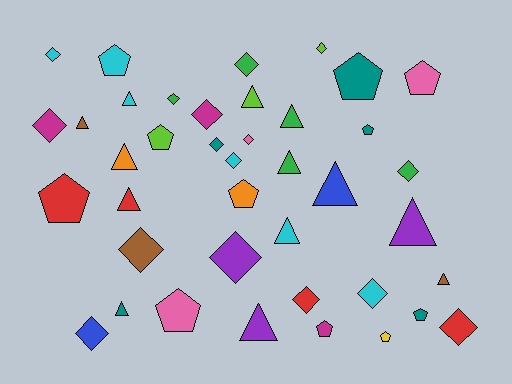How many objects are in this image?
There are 40 objects.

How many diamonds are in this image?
There are 16 diamonds.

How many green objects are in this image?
There are 5 green objects.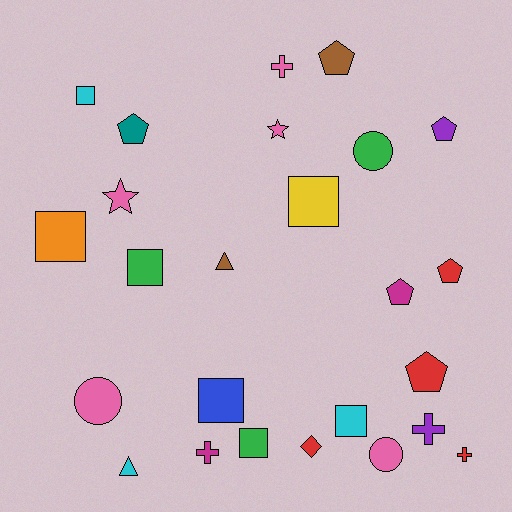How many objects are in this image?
There are 25 objects.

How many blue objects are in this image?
There is 1 blue object.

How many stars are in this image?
There are 2 stars.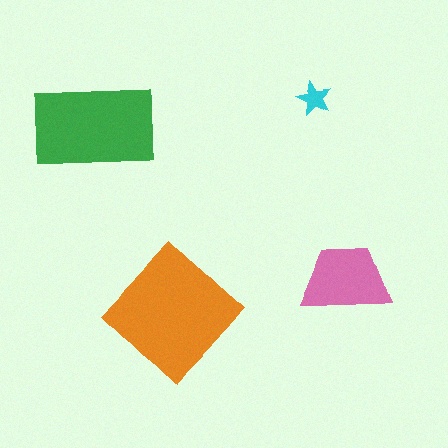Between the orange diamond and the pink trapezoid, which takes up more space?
The orange diamond.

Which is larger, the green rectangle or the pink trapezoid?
The green rectangle.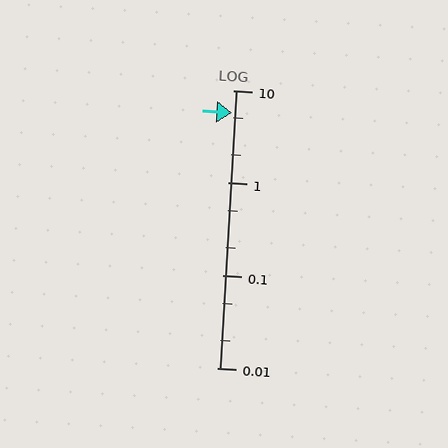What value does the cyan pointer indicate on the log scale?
The pointer indicates approximately 5.7.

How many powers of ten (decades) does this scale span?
The scale spans 3 decades, from 0.01 to 10.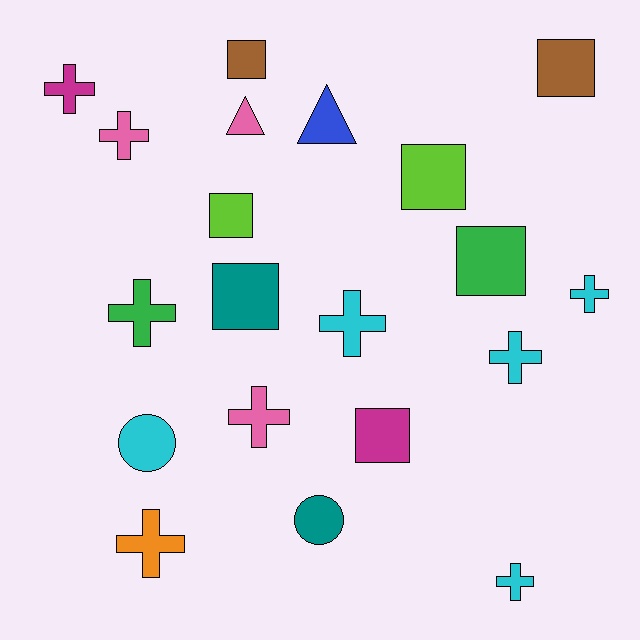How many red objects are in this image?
There are no red objects.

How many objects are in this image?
There are 20 objects.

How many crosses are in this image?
There are 9 crosses.